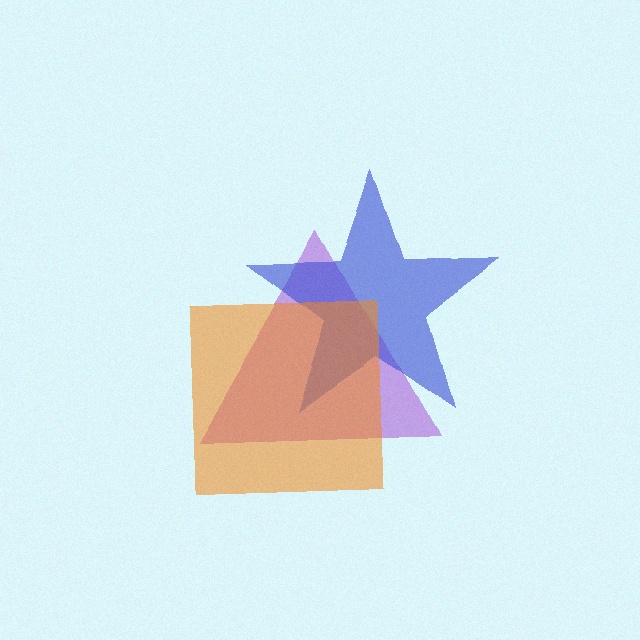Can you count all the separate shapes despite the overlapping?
Yes, there are 3 separate shapes.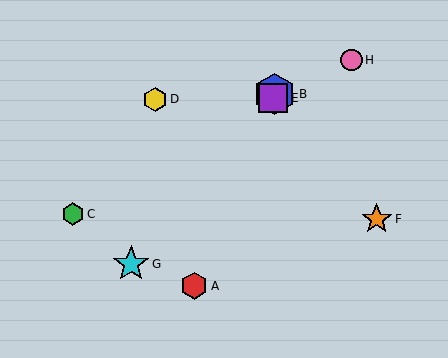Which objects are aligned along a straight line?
Objects A, B, E are aligned along a straight line.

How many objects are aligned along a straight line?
3 objects (A, B, E) are aligned along a straight line.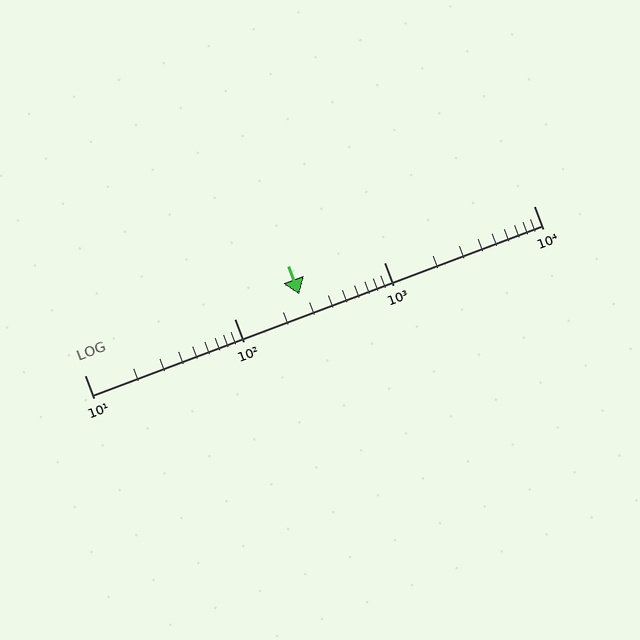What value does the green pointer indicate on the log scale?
The pointer indicates approximately 270.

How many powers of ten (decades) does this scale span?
The scale spans 3 decades, from 10 to 10000.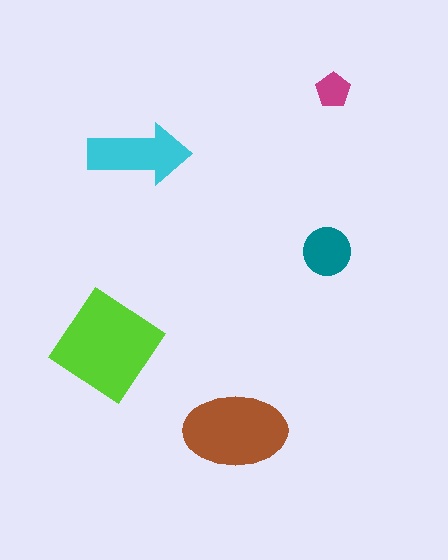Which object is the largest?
The lime diamond.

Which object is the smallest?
The magenta pentagon.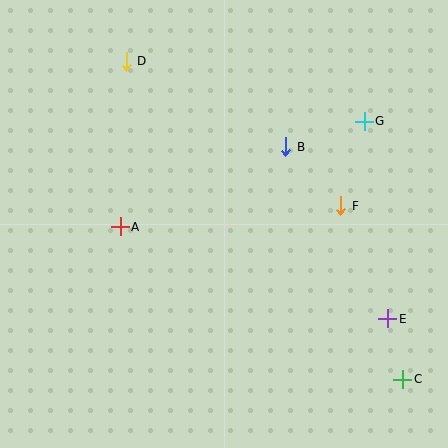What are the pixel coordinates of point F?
Point F is at (341, 206).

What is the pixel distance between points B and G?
The distance between B and G is 83 pixels.